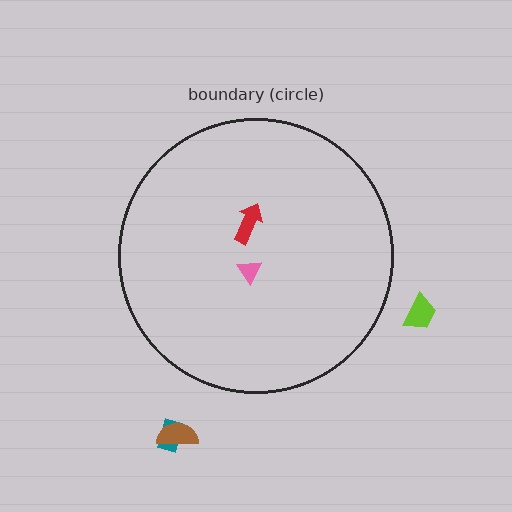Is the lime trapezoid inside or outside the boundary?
Outside.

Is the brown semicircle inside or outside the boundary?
Outside.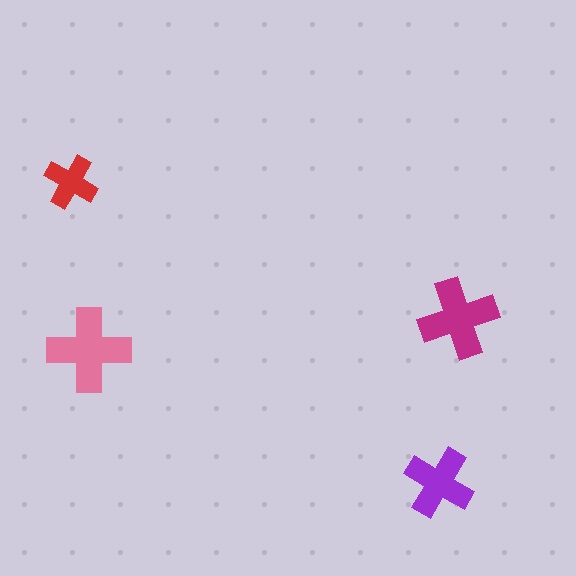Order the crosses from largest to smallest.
the pink one, the magenta one, the purple one, the red one.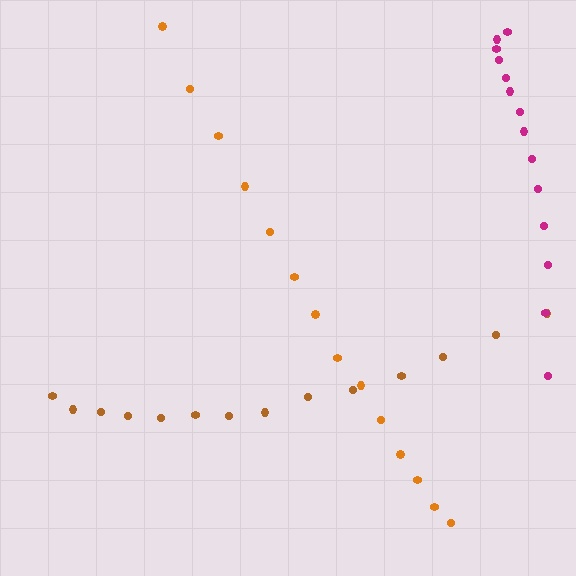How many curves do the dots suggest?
There are 3 distinct paths.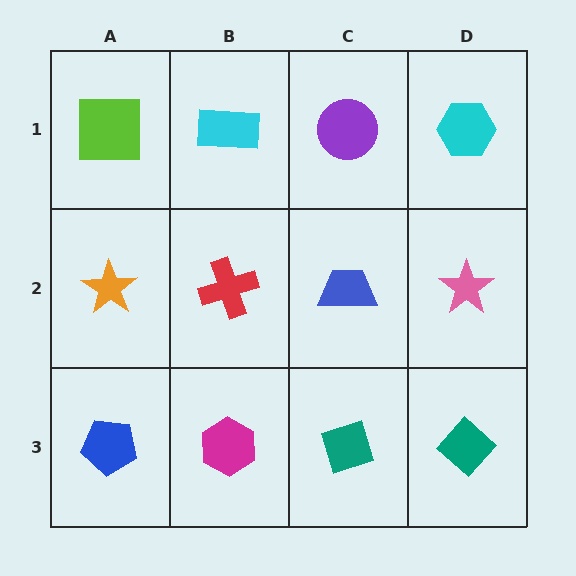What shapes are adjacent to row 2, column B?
A cyan rectangle (row 1, column B), a magenta hexagon (row 3, column B), an orange star (row 2, column A), a blue trapezoid (row 2, column C).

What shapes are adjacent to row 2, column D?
A cyan hexagon (row 1, column D), a teal diamond (row 3, column D), a blue trapezoid (row 2, column C).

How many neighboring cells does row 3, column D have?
2.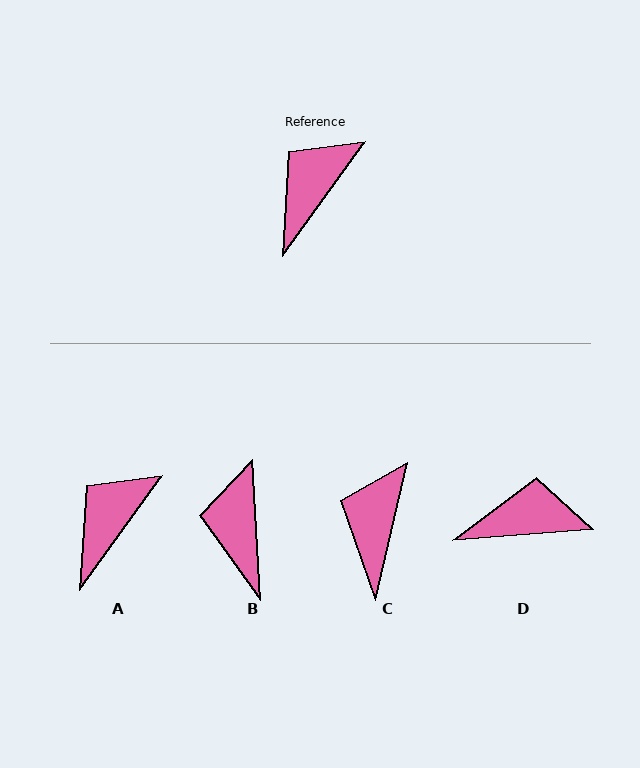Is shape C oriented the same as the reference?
No, it is off by about 23 degrees.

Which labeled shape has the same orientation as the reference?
A.